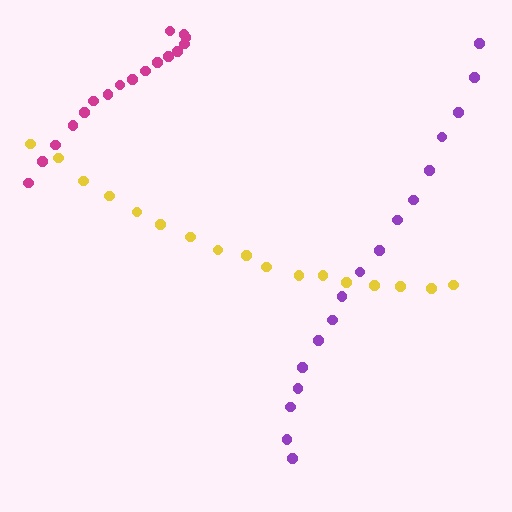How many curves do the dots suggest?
There are 3 distinct paths.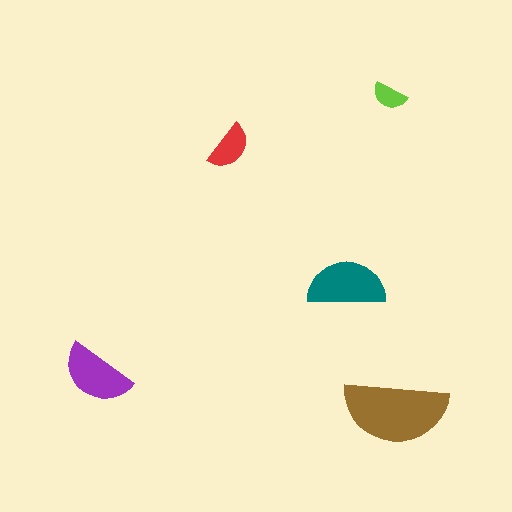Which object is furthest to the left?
The purple semicircle is leftmost.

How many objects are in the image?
There are 5 objects in the image.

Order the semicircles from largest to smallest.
the brown one, the teal one, the purple one, the red one, the lime one.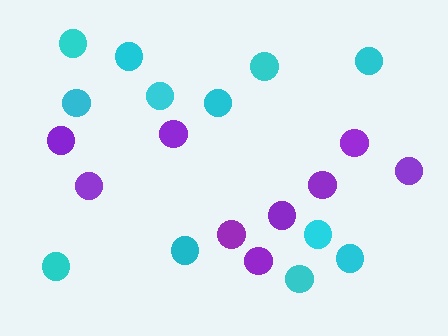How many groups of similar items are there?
There are 2 groups: one group of purple circles (9) and one group of cyan circles (12).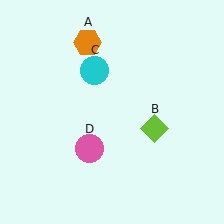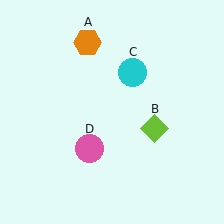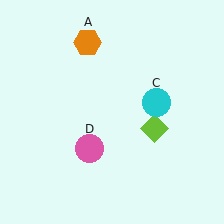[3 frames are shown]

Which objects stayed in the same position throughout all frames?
Orange hexagon (object A) and lime diamond (object B) and pink circle (object D) remained stationary.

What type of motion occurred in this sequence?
The cyan circle (object C) rotated clockwise around the center of the scene.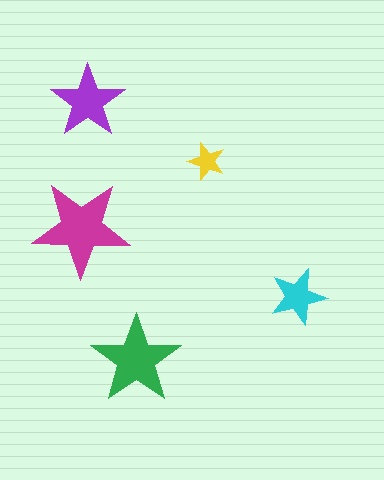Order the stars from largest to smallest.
the magenta one, the green one, the purple one, the cyan one, the yellow one.